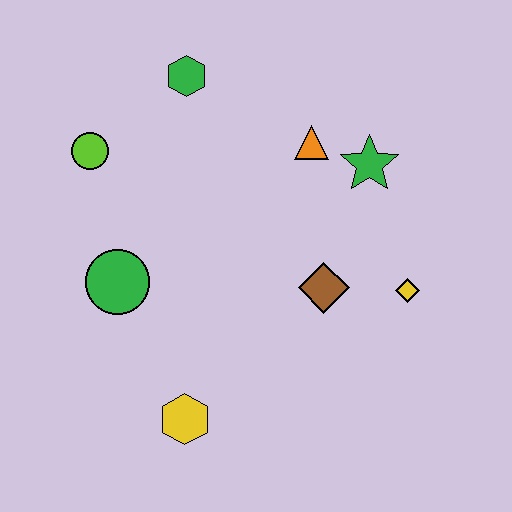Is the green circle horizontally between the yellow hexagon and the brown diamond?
No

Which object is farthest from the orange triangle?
The yellow hexagon is farthest from the orange triangle.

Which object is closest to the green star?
The orange triangle is closest to the green star.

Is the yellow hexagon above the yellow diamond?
No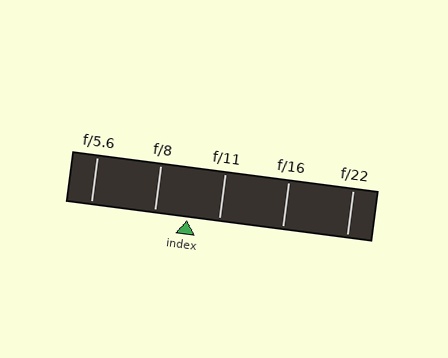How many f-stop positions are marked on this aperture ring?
There are 5 f-stop positions marked.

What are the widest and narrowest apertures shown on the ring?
The widest aperture shown is f/5.6 and the narrowest is f/22.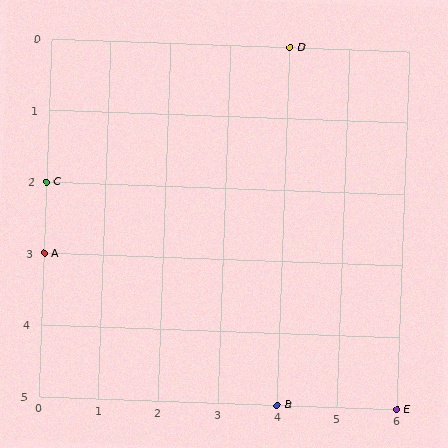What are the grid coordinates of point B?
Point B is at grid coordinates (4, 5).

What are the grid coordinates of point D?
Point D is at grid coordinates (4, 0).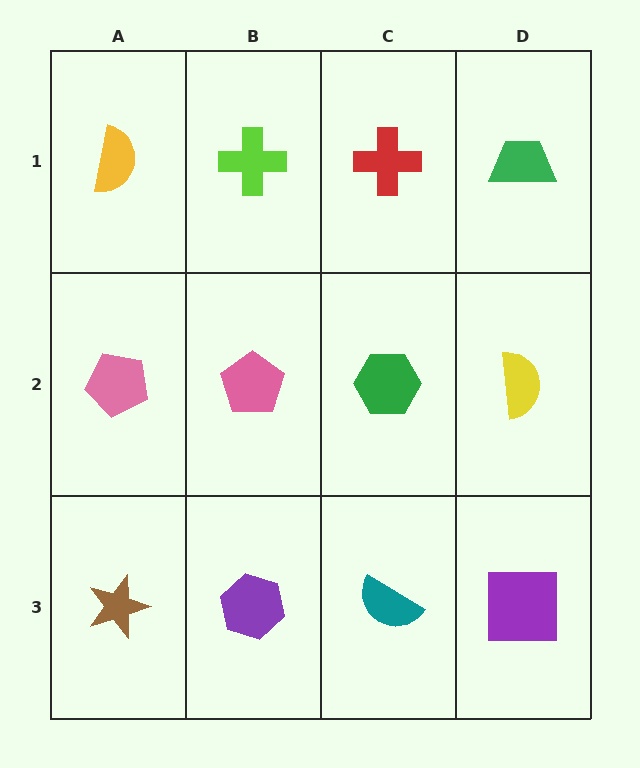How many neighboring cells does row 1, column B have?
3.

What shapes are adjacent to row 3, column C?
A green hexagon (row 2, column C), a purple hexagon (row 3, column B), a purple square (row 3, column D).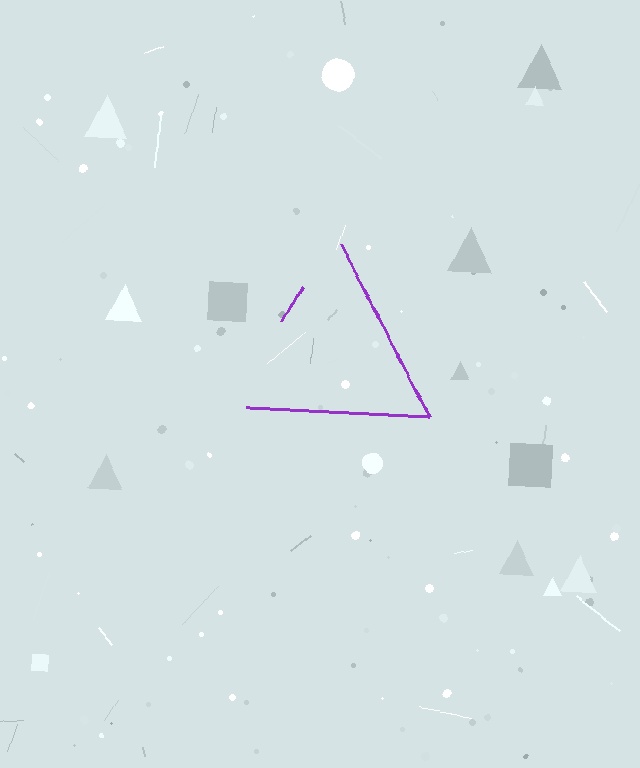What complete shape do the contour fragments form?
The contour fragments form a triangle.